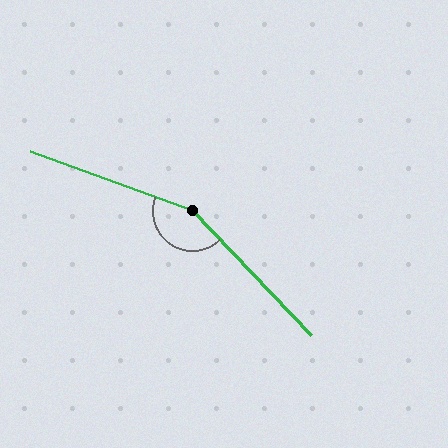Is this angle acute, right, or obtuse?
It is obtuse.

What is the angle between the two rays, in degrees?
Approximately 154 degrees.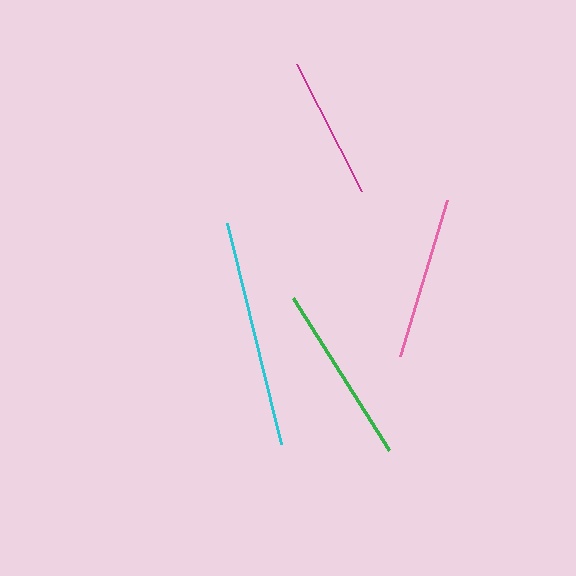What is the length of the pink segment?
The pink segment is approximately 163 pixels long.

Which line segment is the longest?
The cyan line is the longest at approximately 227 pixels.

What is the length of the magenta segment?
The magenta segment is approximately 143 pixels long.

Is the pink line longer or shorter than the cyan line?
The cyan line is longer than the pink line.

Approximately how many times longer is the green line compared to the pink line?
The green line is approximately 1.1 times the length of the pink line.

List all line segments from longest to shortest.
From longest to shortest: cyan, green, pink, magenta.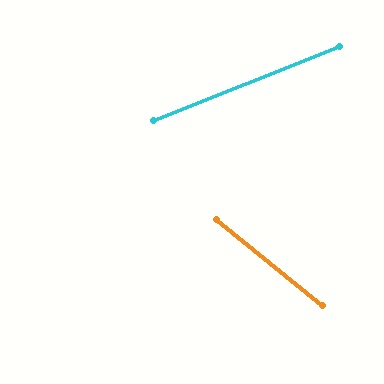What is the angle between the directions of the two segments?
Approximately 61 degrees.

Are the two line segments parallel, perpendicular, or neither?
Neither parallel nor perpendicular — they differ by about 61°.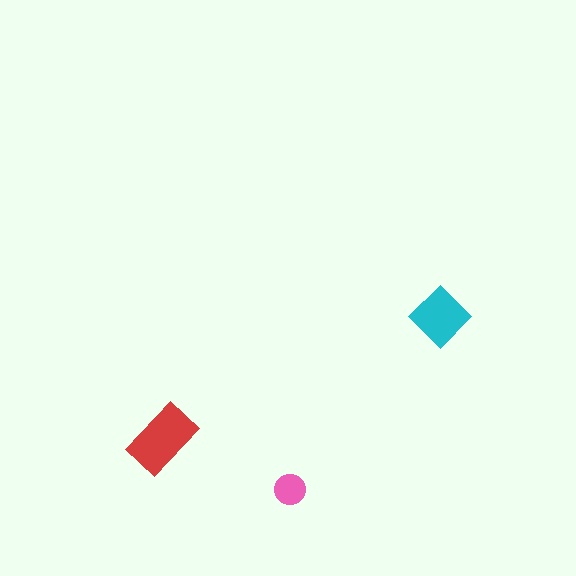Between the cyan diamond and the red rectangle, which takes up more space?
The red rectangle.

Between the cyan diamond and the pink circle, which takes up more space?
The cyan diamond.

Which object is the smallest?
The pink circle.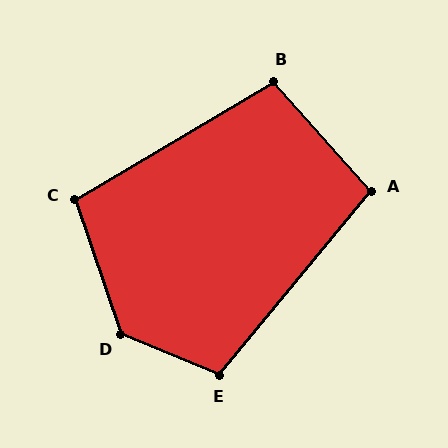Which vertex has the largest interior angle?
D, at approximately 131 degrees.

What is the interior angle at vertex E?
Approximately 107 degrees (obtuse).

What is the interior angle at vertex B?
Approximately 101 degrees (obtuse).